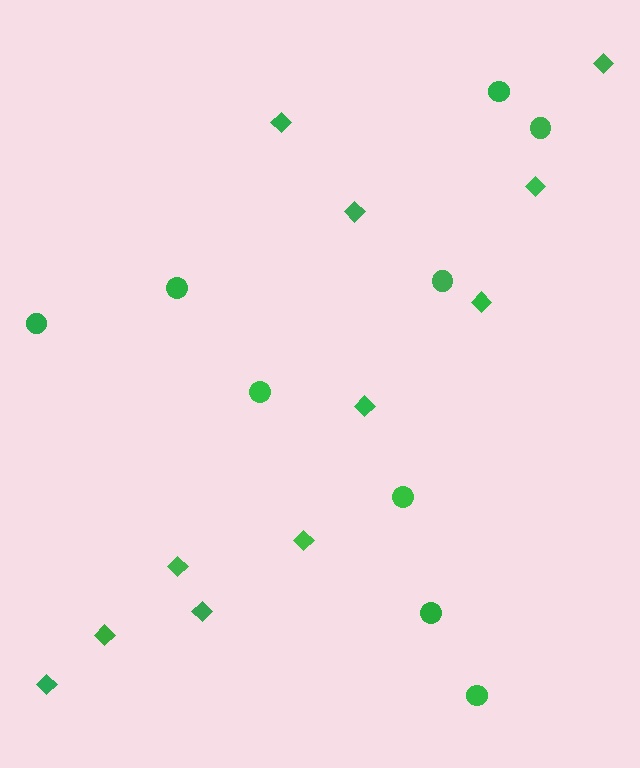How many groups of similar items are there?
There are 2 groups: one group of diamonds (11) and one group of circles (9).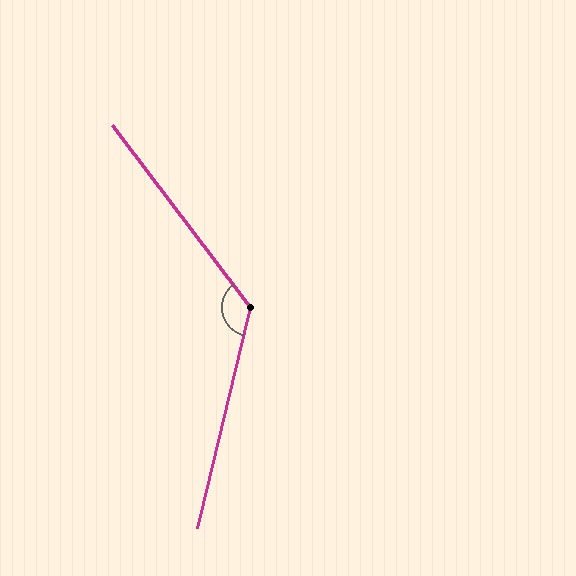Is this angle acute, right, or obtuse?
It is obtuse.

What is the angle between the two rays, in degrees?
Approximately 130 degrees.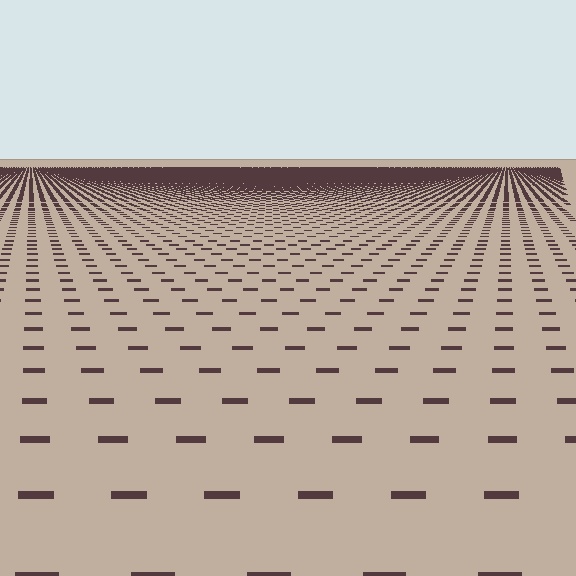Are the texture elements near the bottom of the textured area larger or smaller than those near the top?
Larger. Near the bottom, elements are closer to the viewer and appear at a bigger on-screen size.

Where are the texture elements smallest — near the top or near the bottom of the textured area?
Near the top.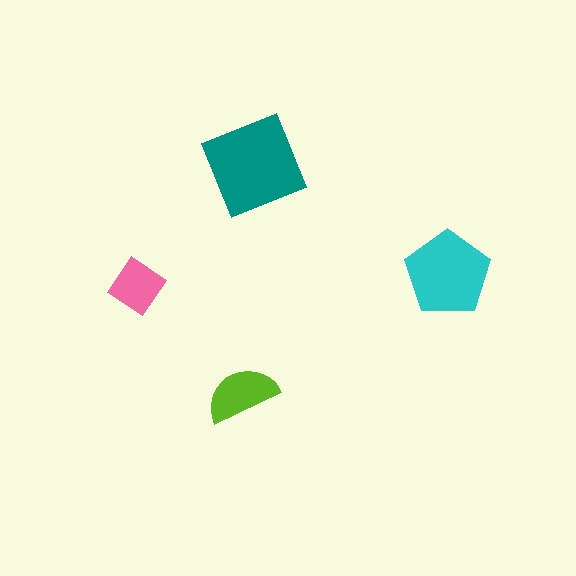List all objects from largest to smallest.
The teal diamond, the cyan pentagon, the lime semicircle, the pink diamond.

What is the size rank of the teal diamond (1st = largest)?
1st.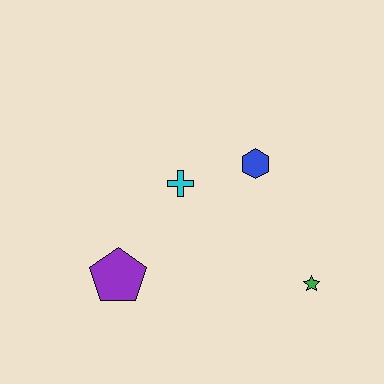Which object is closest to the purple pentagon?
The cyan cross is closest to the purple pentagon.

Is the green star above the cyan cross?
No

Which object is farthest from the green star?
The purple pentagon is farthest from the green star.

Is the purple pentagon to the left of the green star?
Yes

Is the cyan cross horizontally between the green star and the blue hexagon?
No